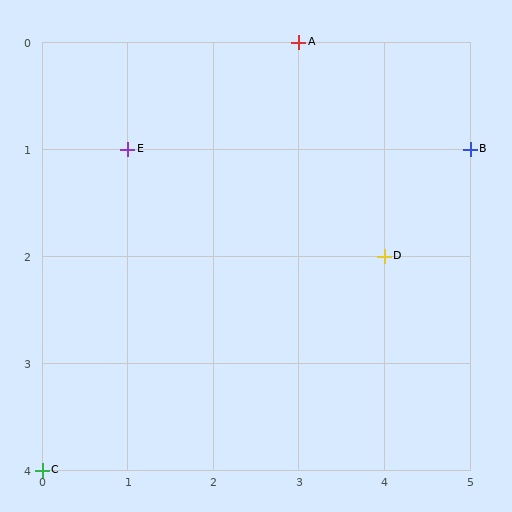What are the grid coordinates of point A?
Point A is at grid coordinates (3, 0).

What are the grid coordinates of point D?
Point D is at grid coordinates (4, 2).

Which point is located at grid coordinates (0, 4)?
Point C is at (0, 4).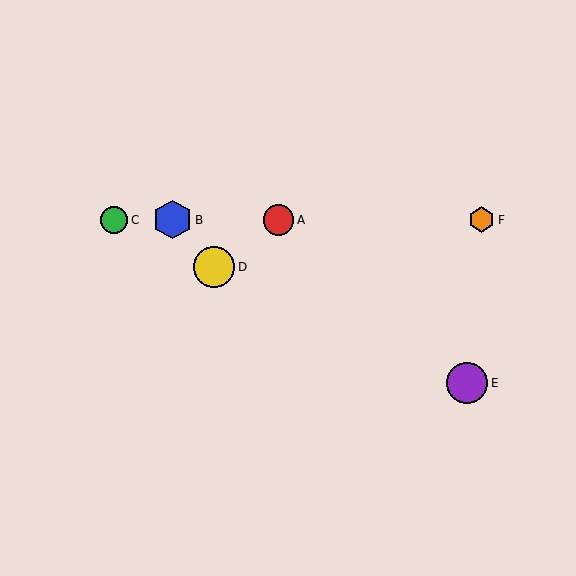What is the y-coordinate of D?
Object D is at y≈267.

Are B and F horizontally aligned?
Yes, both are at y≈220.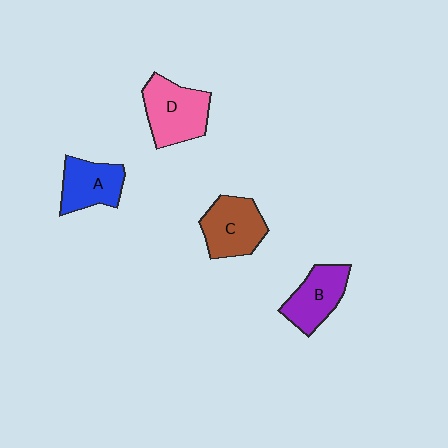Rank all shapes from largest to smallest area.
From largest to smallest: D (pink), C (brown), B (purple), A (blue).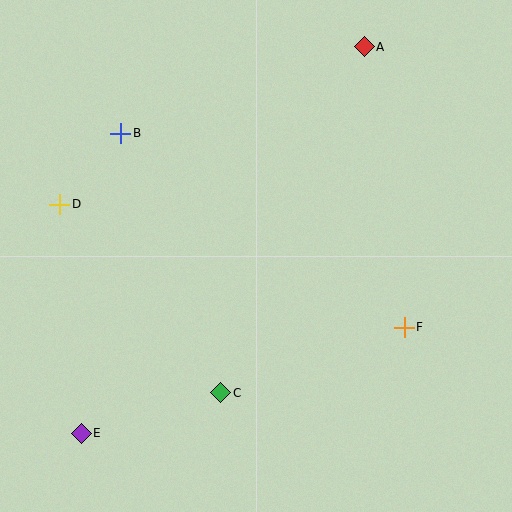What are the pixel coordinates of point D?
Point D is at (60, 204).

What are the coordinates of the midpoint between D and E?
The midpoint between D and E is at (71, 319).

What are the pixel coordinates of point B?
Point B is at (121, 133).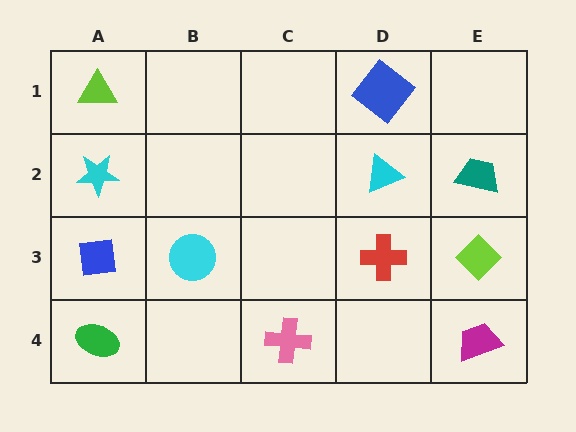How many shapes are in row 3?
4 shapes.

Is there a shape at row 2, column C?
No, that cell is empty.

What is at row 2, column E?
A teal trapezoid.